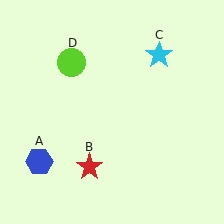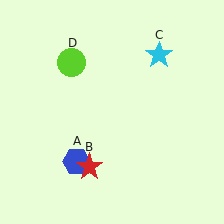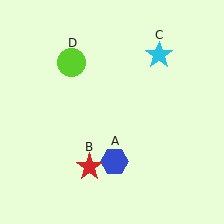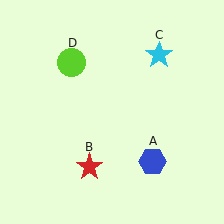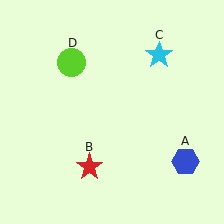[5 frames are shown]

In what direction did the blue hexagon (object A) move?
The blue hexagon (object A) moved right.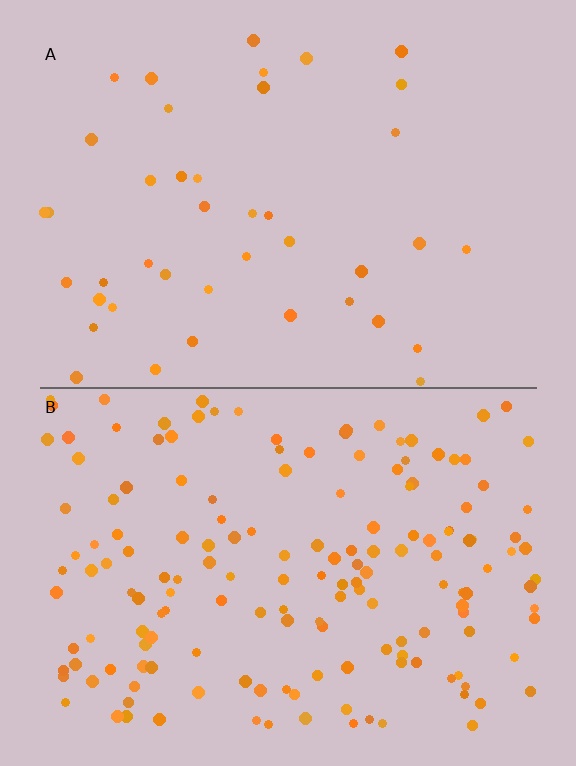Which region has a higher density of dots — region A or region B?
B (the bottom).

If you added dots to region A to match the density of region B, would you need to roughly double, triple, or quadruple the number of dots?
Approximately quadruple.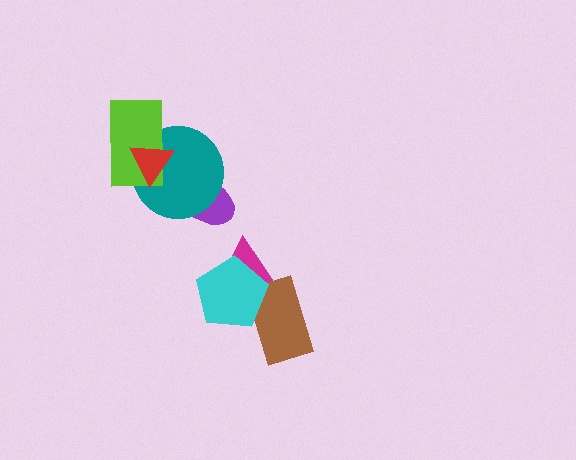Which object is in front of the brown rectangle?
The cyan pentagon is in front of the brown rectangle.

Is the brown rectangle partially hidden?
Yes, it is partially covered by another shape.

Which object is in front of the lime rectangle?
The red triangle is in front of the lime rectangle.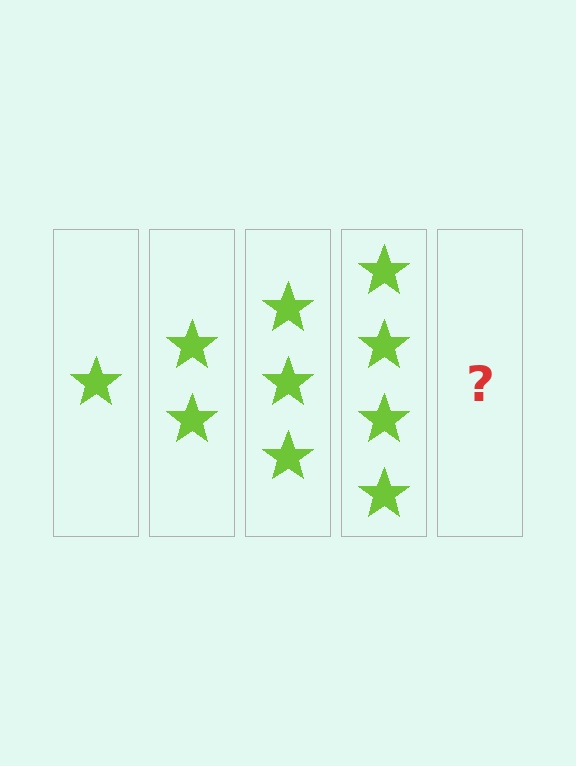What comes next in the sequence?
The next element should be 5 stars.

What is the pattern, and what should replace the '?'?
The pattern is that each step adds one more star. The '?' should be 5 stars.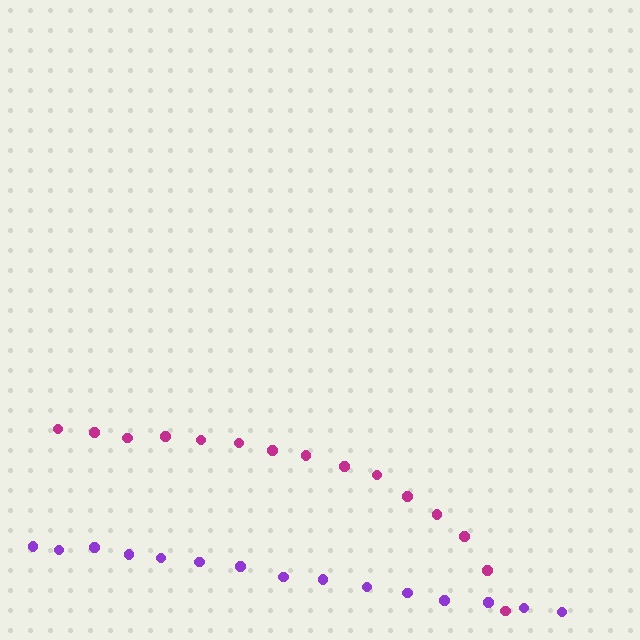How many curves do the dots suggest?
There are 2 distinct paths.